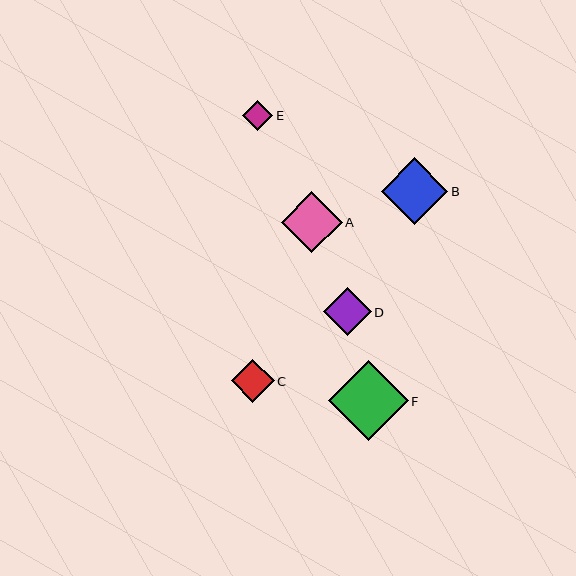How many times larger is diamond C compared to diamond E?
Diamond C is approximately 1.4 times the size of diamond E.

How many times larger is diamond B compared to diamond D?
Diamond B is approximately 1.4 times the size of diamond D.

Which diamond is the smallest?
Diamond E is the smallest with a size of approximately 30 pixels.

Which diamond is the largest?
Diamond F is the largest with a size of approximately 80 pixels.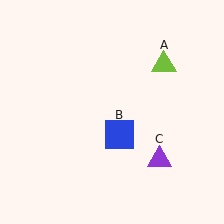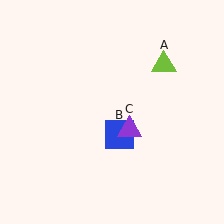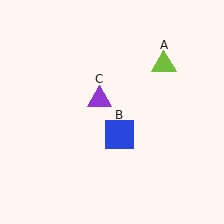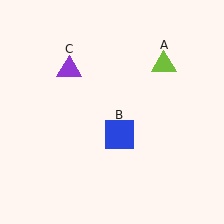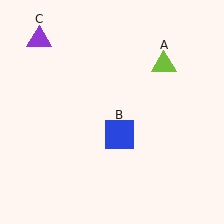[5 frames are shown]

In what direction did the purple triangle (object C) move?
The purple triangle (object C) moved up and to the left.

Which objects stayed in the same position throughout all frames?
Lime triangle (object A) and blue square (object B) remained stationary.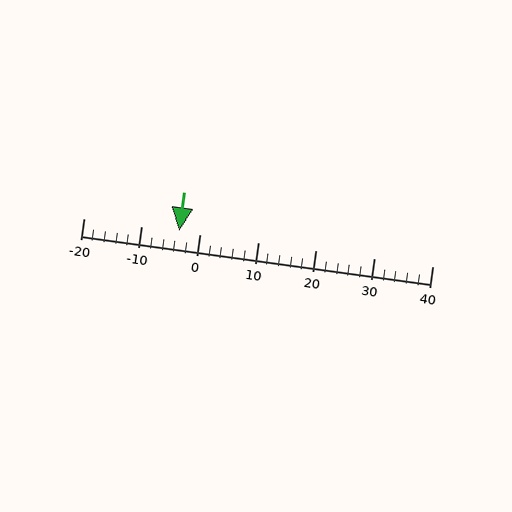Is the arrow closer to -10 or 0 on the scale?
The arrow is closer to 0.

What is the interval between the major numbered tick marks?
The major tick marks are spaced 10 units apart.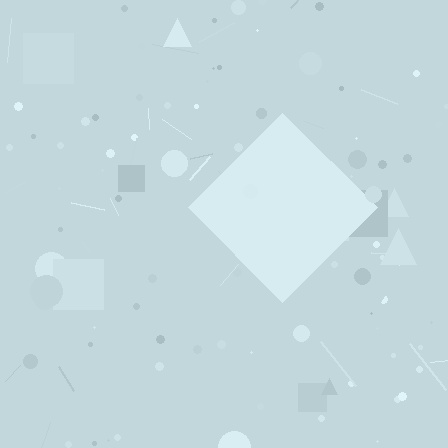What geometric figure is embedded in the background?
A diamond is embedded in the background.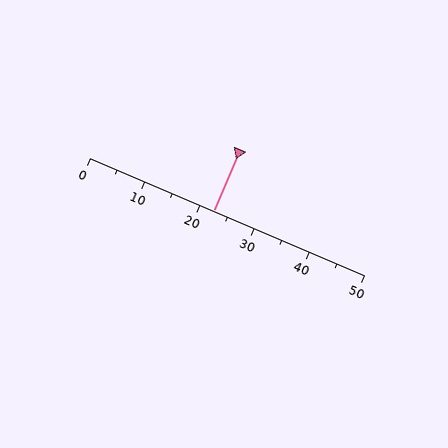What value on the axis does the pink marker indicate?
The marker indicates approximately 22.5.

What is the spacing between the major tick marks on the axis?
The major ticks are spaced 10 apart.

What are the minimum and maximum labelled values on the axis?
The axis runs from 0 to 50.